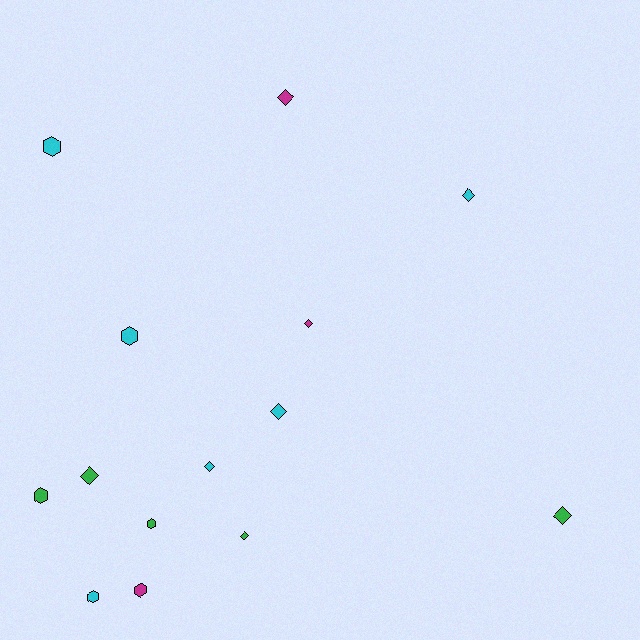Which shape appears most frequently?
Diamond, with 8 objects.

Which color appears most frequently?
Cyan, with 6 objects.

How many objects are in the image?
There are 14 objects.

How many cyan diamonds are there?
There are 3 cyan diamonds.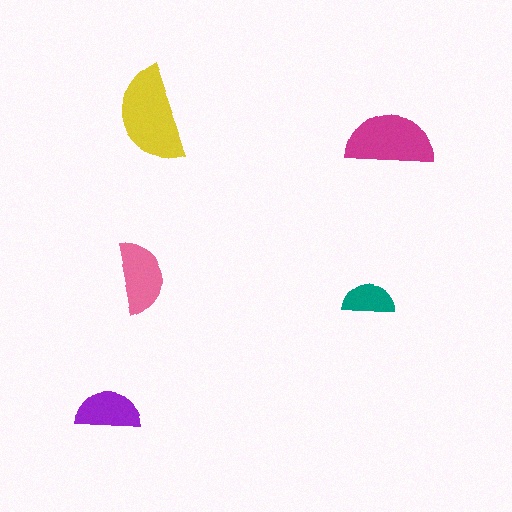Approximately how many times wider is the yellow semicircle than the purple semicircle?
About 1.5 times wider.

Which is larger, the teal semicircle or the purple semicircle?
The purple one.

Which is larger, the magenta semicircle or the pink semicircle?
The magenta one.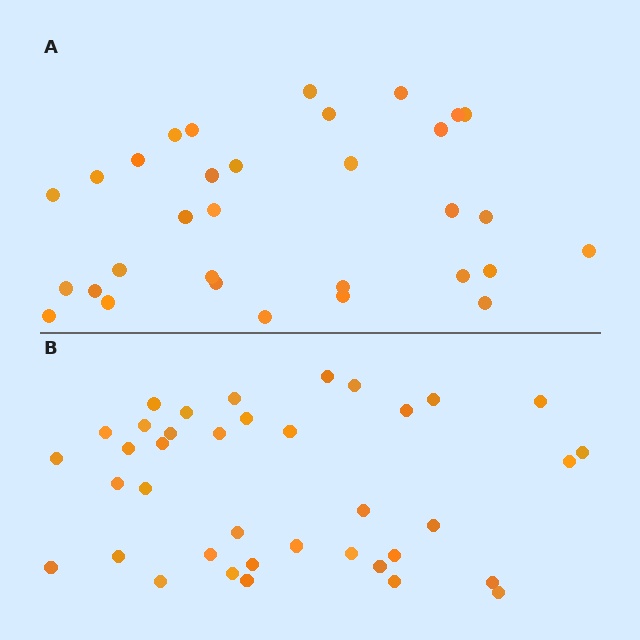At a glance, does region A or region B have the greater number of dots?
Region B (the bottom region) has more dots.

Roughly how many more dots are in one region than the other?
Region B has about 6 more dots than region A.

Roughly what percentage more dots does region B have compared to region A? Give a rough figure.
About 20% more.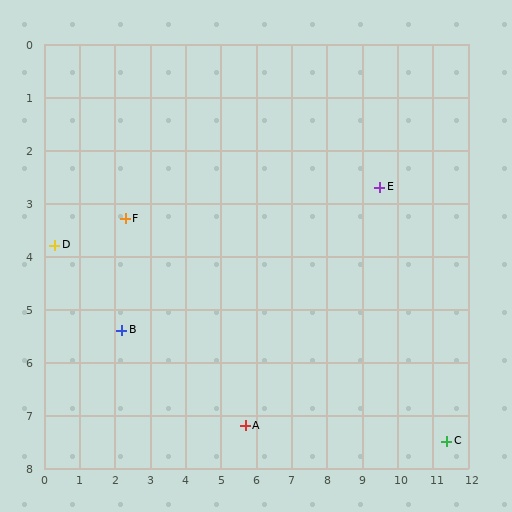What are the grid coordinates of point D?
Point D is at approximately (0.3, 3.8).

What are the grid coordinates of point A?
Point A is at approximately (5.7, 7.2).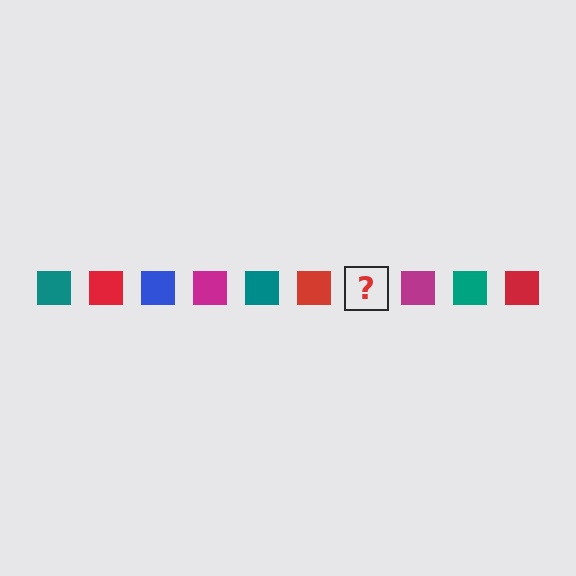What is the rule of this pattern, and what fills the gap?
The rule is that the pattern cycles through teal, red, blue, magenta squares. The gap should be filled with a blue square.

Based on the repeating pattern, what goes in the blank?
The blank should be a blue square.